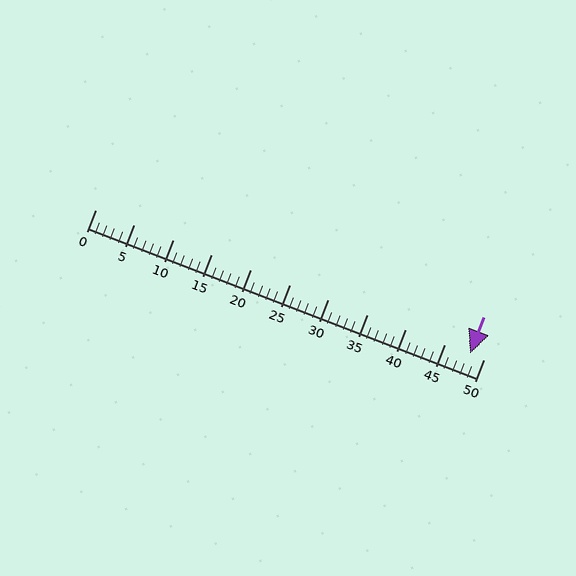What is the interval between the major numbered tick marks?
The major tick marks are spaced 5 units apart.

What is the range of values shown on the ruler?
The ruler shows values from 0 to 50.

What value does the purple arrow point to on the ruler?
The purple arrow points to approximately 48.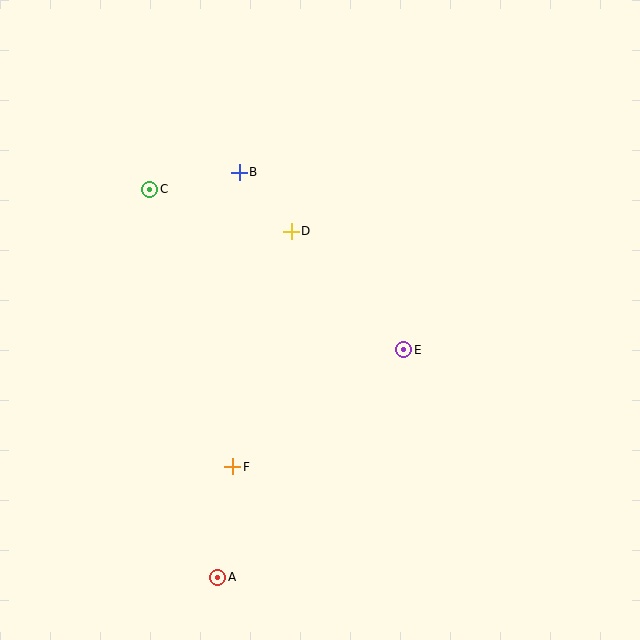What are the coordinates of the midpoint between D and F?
The midpoint between D and F is at (262, 349).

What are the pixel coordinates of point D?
Point D is at (291, 231).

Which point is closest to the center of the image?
Point E at (404, 350) is closest to the center.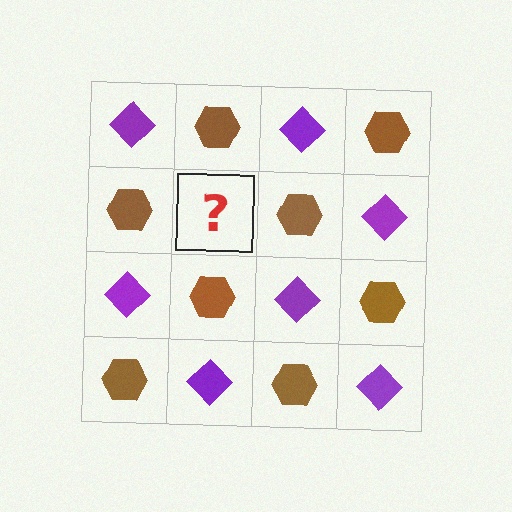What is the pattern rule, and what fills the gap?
The rule is that it alternates purple diamond and brown hexagon in a checkerboard pattern. The gap should be filled with a purple diamond.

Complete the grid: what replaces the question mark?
The question mark should be replaced with a purple diamond.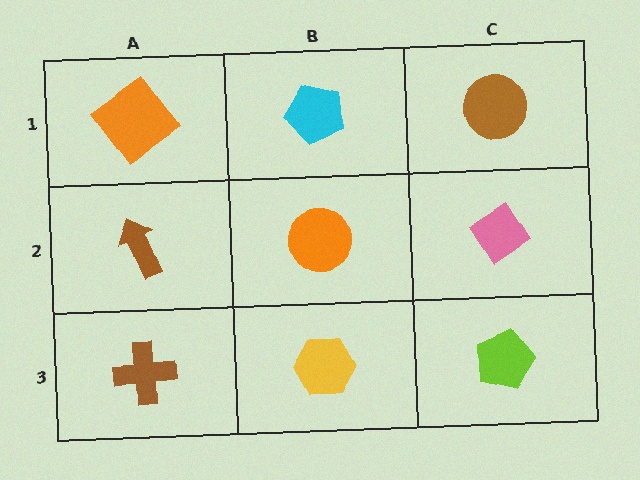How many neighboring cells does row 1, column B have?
3.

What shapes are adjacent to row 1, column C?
A pink diamond (row 2, column C), a cyan pentagon (row 1, column B).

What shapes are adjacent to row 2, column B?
A cyan pentagon (row 1, column B), a yellow hexagon (row 3, column B), a brown arrow (row 2, column A), a pink diamond (row 2, column C).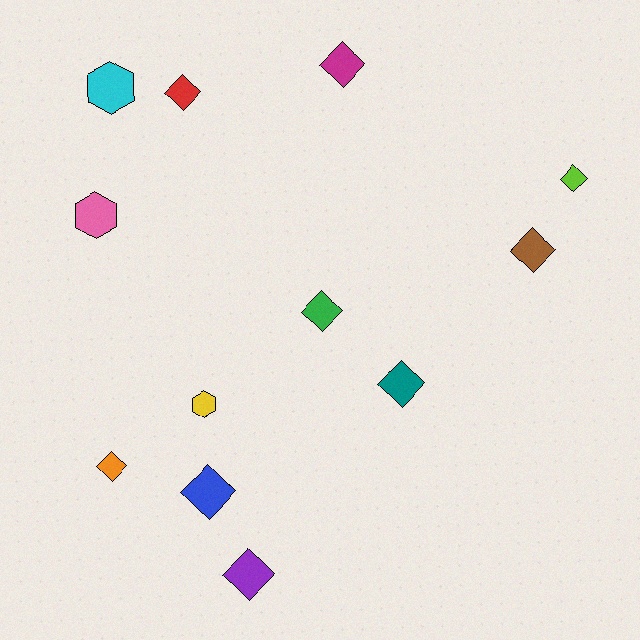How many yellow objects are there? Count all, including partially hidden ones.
There is 1 yellow object.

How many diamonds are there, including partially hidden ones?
There are 9 diamonds.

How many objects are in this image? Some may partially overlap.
There are 12 objects.